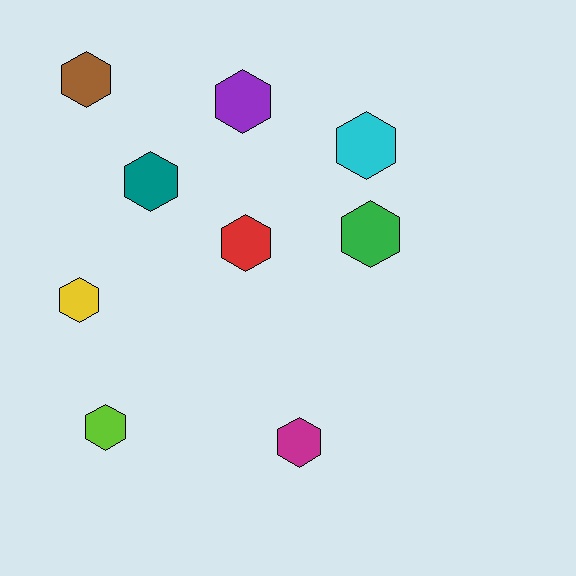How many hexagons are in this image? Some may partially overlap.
There are 9 hexagons.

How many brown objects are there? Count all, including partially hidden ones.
There is 1 brown object.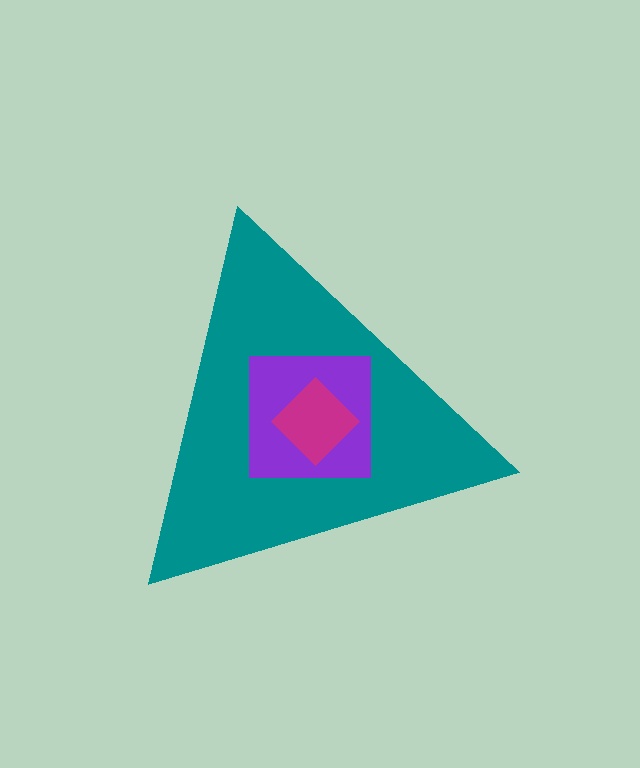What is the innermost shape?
The magenta diamond.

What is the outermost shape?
The teal triangle.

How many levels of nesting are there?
3.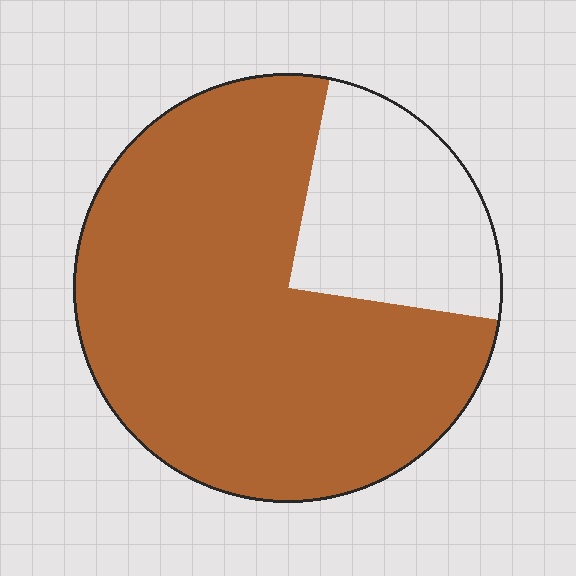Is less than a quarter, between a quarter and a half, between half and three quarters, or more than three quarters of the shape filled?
More than three quarters.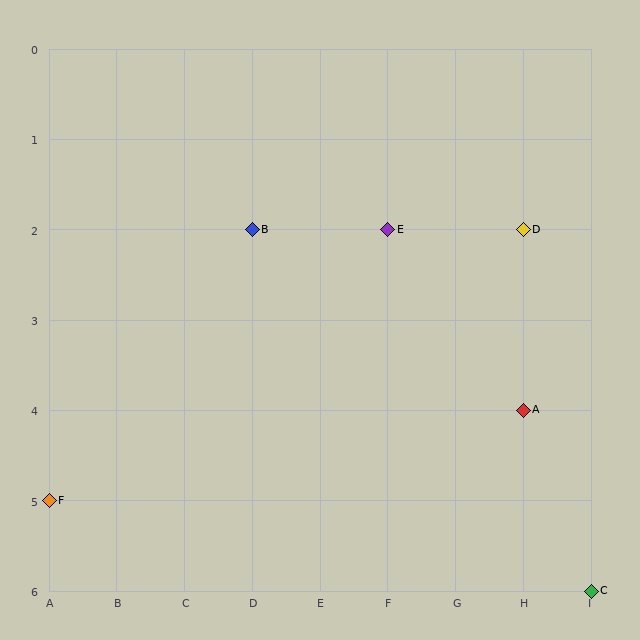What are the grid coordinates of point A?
Point A is at grid coordinates (H, 4).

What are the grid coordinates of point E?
Point E is at grid coordinates (F, 2).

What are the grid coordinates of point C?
Point C is at grid coordinates (I, 6).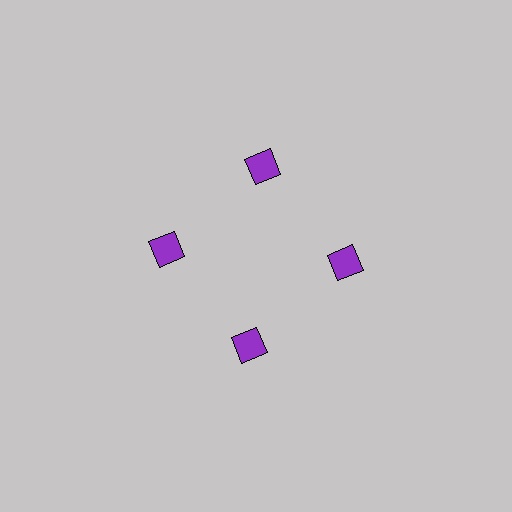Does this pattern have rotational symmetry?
Yes, this pattern has 4-fold rotational symmetry. It looks the same after rotating 90 degrees around the center.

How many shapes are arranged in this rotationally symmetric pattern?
There are 4 shapes, arranged in 4 groups of 1.